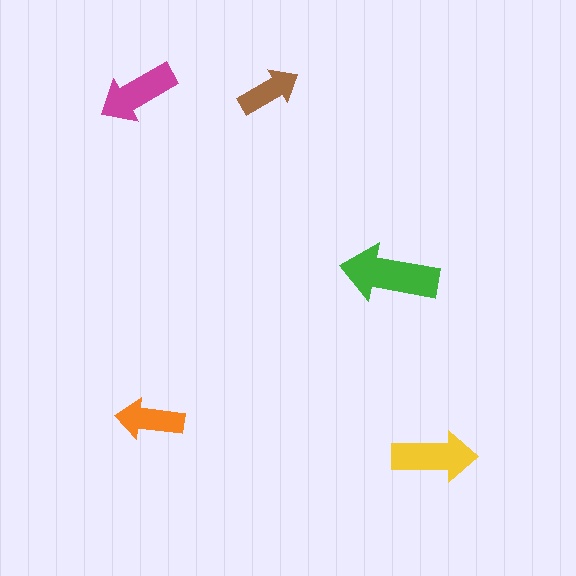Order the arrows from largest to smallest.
the green one, the yellow one, the magenta one, the orange one, the brown one.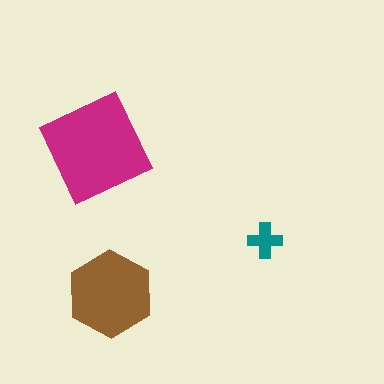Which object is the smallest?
The teal cross.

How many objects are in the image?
There are 3 objects in the image.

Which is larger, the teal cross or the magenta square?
The magenta square.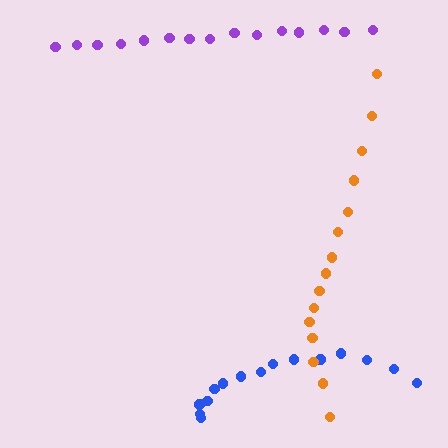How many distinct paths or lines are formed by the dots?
There are 3 distinct paths.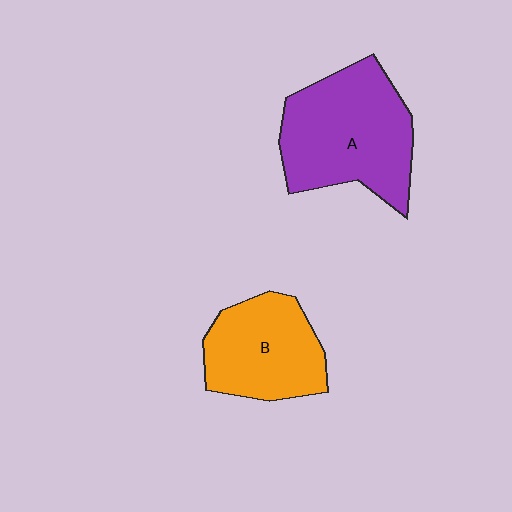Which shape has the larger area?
Shape A (purple).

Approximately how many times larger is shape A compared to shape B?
Approximately 1.4 times.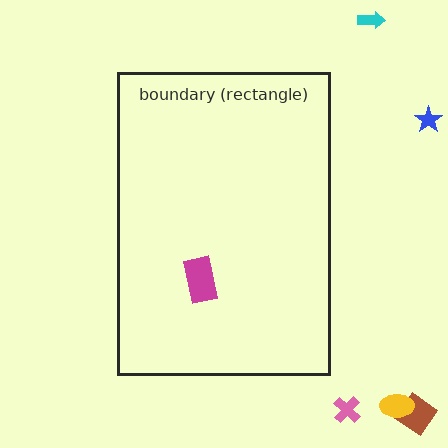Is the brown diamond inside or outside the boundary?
Outside.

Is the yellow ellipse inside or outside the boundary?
Outside.